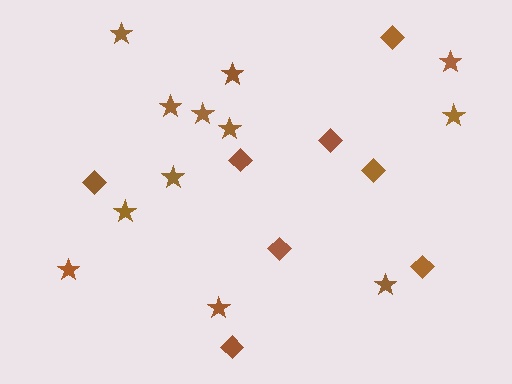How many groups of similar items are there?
There are 2 groups: one group of stars (12) and one group of diamonds (8).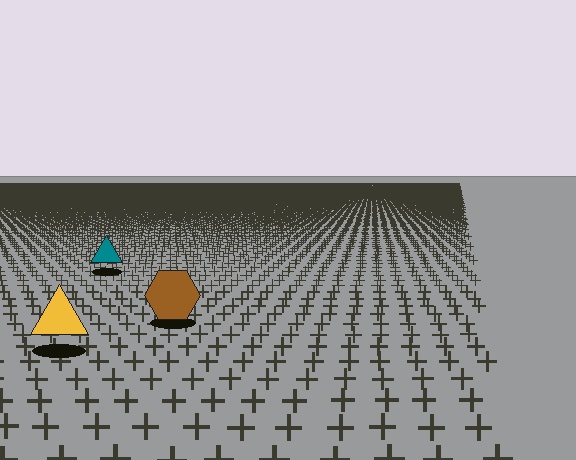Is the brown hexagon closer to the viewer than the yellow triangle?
No. The yellow triangle is closer — you can tell from the texture gradient: the ground texture is coarser near it.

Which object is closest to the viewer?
The yellow triangle is closest. The texture marks near it are larger and more spread out.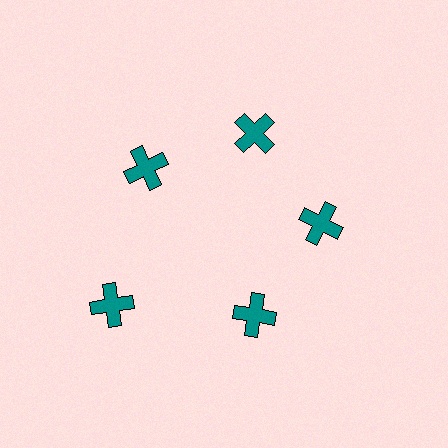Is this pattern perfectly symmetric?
No. The 5 teal crosses are arranged in a ring, but one element near the 8 o'clock position is pushed outward from the center, breaking the 5-fold rotational symmetry.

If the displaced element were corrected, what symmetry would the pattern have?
It would have 5-fold rotational symmetry — the pattern would map onto itself every 72 degrees.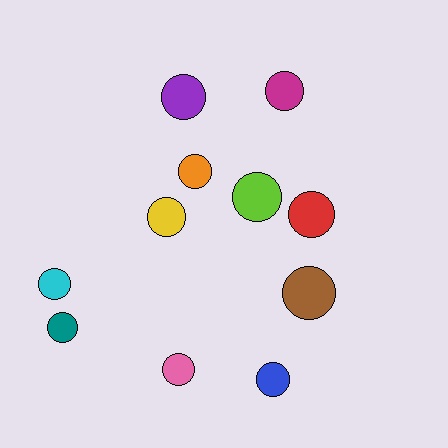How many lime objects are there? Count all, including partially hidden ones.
There is 1 lime object.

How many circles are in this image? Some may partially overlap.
There are 11 circles.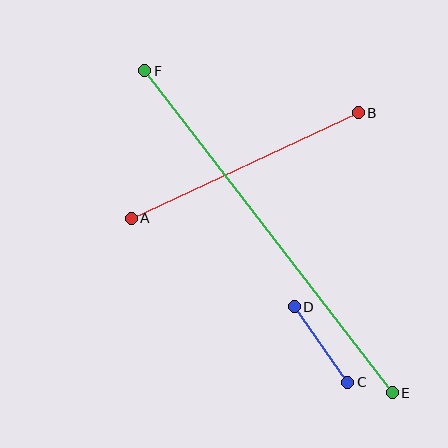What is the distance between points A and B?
The distance is approximately 251 pixels.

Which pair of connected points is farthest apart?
Points E and F are farthest apart.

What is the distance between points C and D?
The distance is approximately 92 pixels.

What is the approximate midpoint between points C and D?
The midpoint is at approximately (321, 344) pixels.